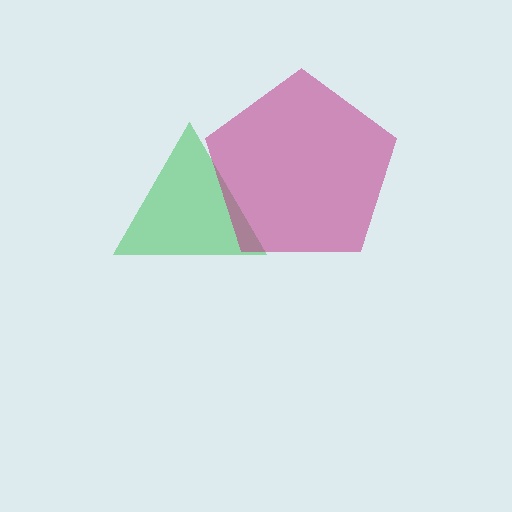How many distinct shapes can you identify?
There are 2 distinct shapes: a green triangle, a magenta pentagon.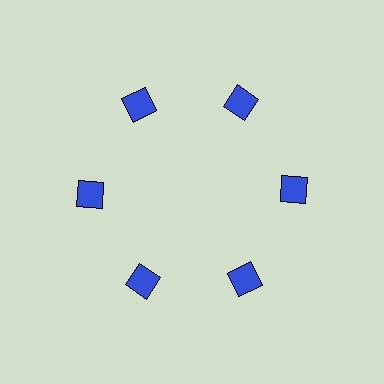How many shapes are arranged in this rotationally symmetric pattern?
There are 6 shapes, arranged in 6 groups of 1.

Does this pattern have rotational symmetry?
Yes, this pattern has 6-fold rotational symmetry. It looks the same after rotating 60 degrees around the center.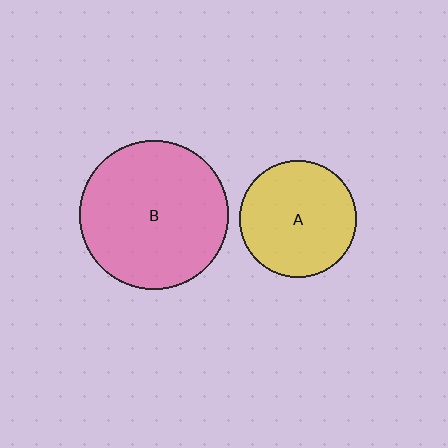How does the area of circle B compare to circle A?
Approximately 1.6 times.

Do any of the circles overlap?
No, none of the circles overlap.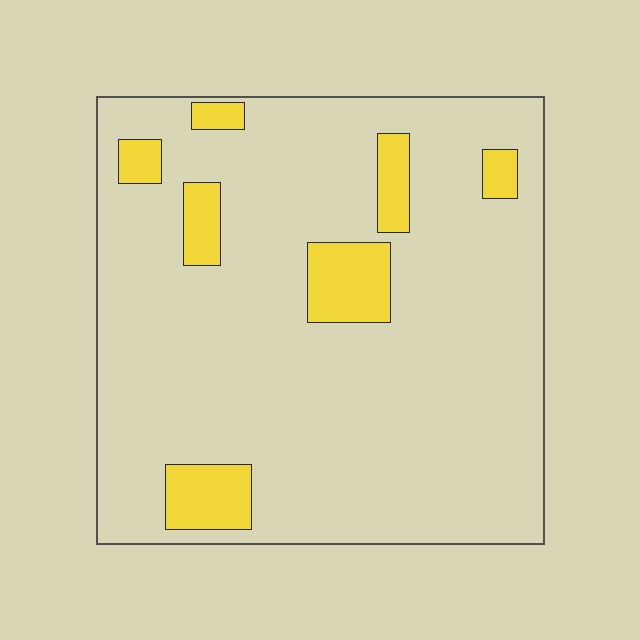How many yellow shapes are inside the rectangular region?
7.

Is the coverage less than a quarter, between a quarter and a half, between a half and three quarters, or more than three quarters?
Less than a quarter.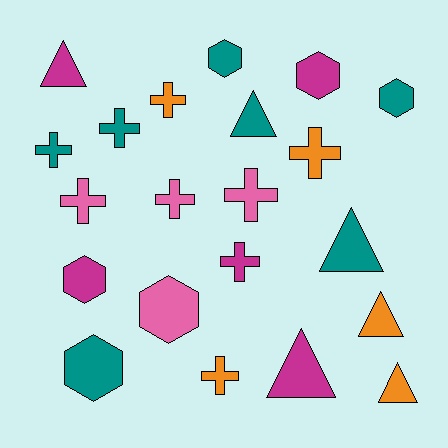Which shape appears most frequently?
Cross, with 9 objects.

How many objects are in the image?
There are 21 objects.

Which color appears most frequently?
Teal, with 7 objects.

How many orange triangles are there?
There are 2 orange triangles.